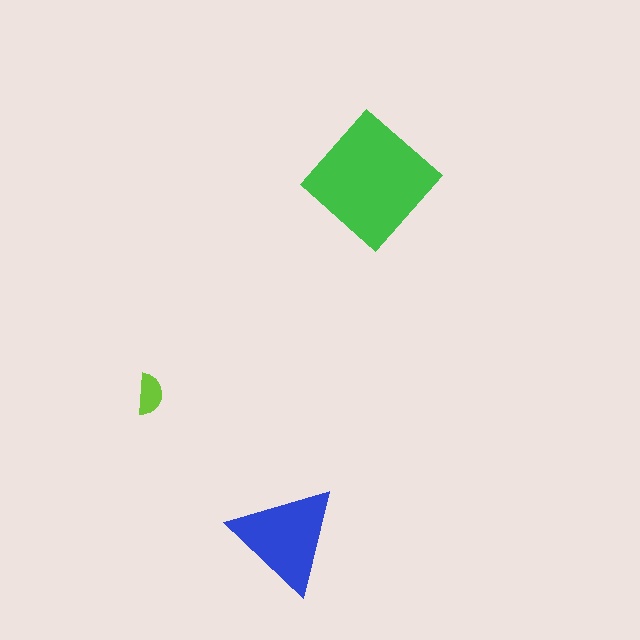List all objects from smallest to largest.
The lime semicircle, the blue triangle, the green diamond.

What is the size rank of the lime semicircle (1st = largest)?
3rd.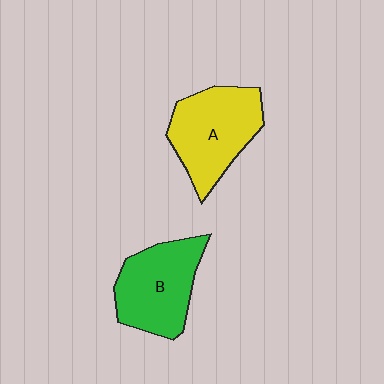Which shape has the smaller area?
Shape B (green).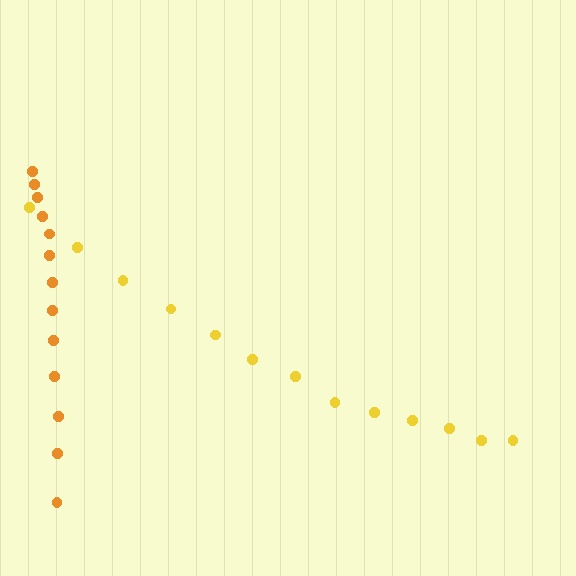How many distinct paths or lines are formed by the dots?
There are 2 distinct paths.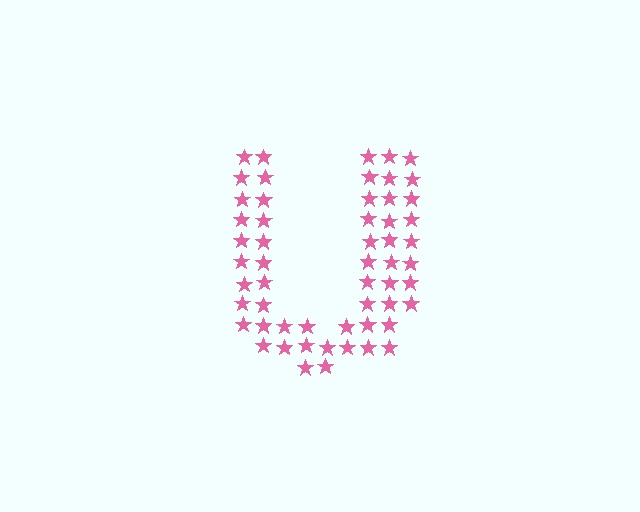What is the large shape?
The large shape is the letter U.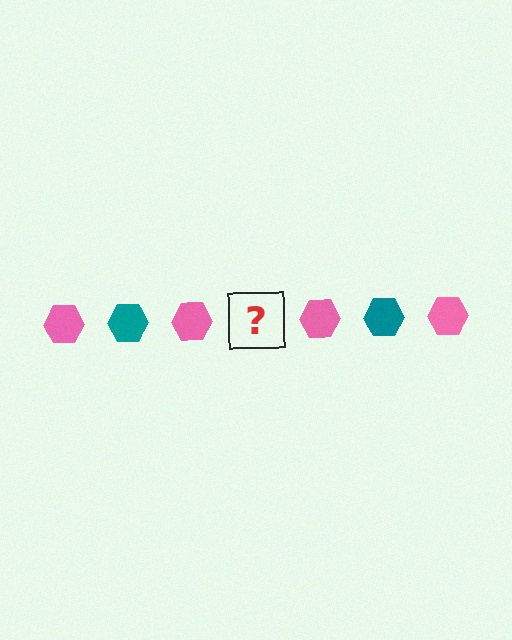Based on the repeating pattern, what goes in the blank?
The blank should be a teal hexagon.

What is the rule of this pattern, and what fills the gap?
The rule is that the pattern cycles through pink, teal hexagons. The gap should be filled with a teal hexagon.